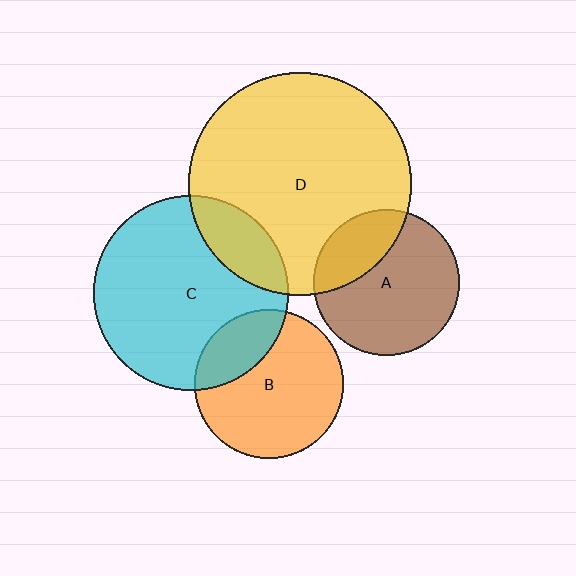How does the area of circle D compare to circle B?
Approximately 2.2 times.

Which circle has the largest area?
Circle D (yellow).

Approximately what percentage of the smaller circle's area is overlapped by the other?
Approximately 20%.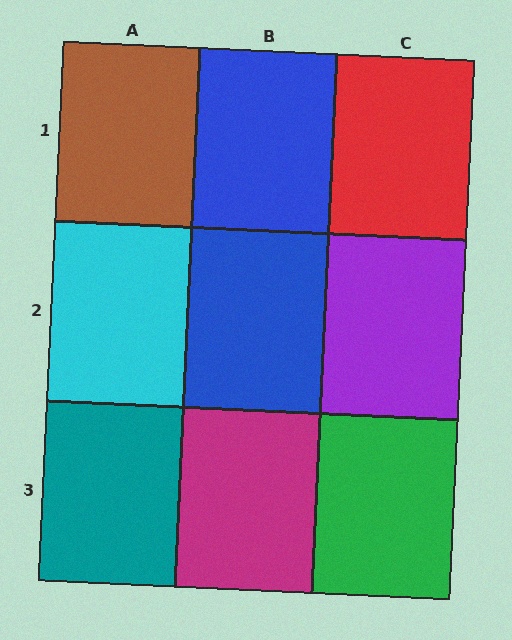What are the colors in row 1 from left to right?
Brown, blue, red.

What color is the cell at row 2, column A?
Cyan.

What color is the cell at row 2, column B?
Blue.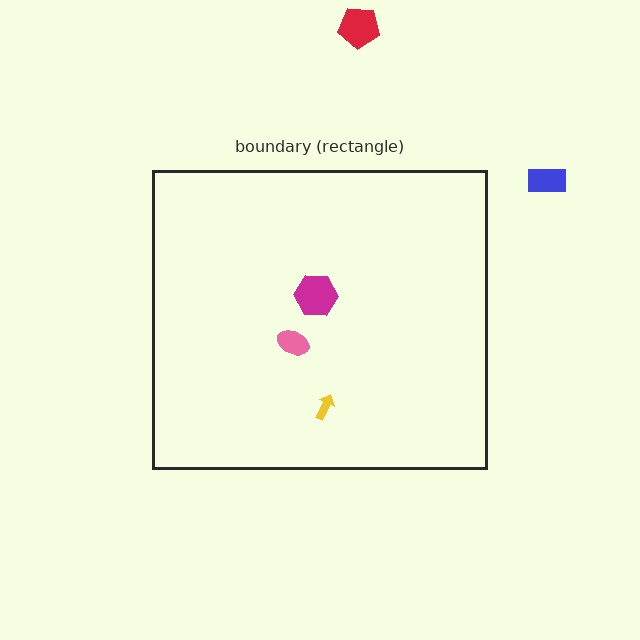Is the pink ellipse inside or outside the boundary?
Inside.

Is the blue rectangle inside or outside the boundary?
Outside.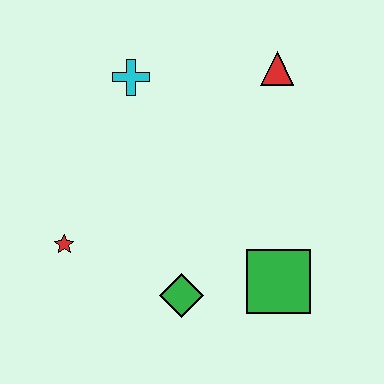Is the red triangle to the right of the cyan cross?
Yes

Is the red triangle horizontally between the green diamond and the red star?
No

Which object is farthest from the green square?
The cyan cross is farthest from the green square.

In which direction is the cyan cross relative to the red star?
The cyan cross is above the red star.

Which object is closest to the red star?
The green diamond is closest to the red star.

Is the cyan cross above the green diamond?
Yes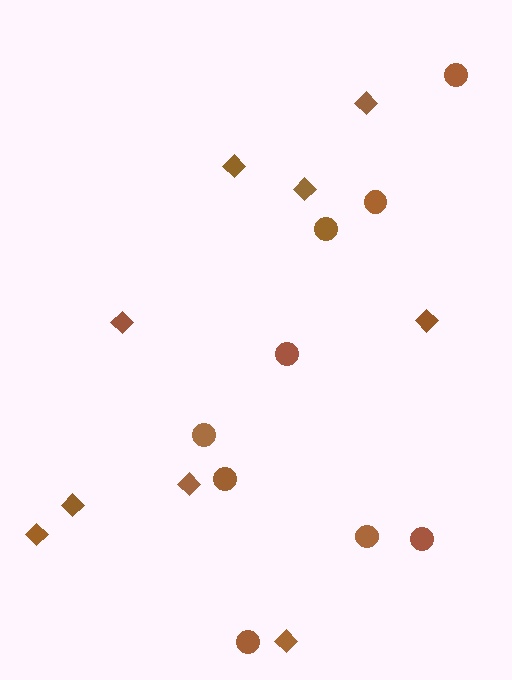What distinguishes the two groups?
There are 2 groups: one group of diamonds (9) and one group of circles (9).